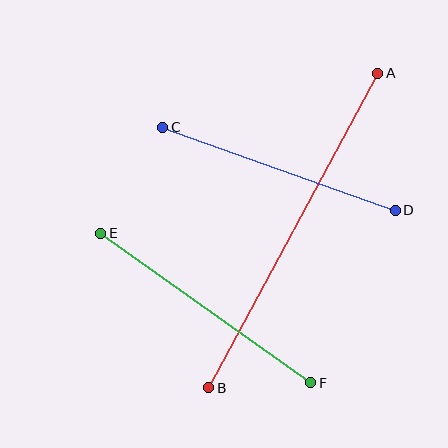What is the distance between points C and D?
The distance is approximately 247 pixels.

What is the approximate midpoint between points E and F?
The midpoint is at approximately (206, 308) pixels.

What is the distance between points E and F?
The distance is approximately 258 pixels.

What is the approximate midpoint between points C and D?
The midpoint is at approximately (279, 169) pixels.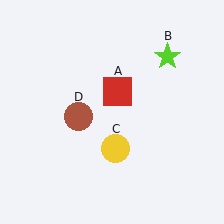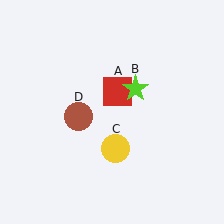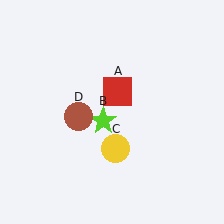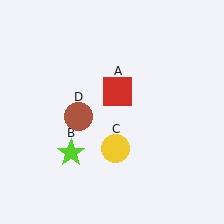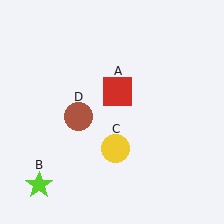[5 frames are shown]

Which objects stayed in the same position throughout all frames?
Red square (object A) and yellow circle (object C) and brown circle (object D) remained stationary.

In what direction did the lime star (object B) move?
The lime star (object B) moved down and to the left.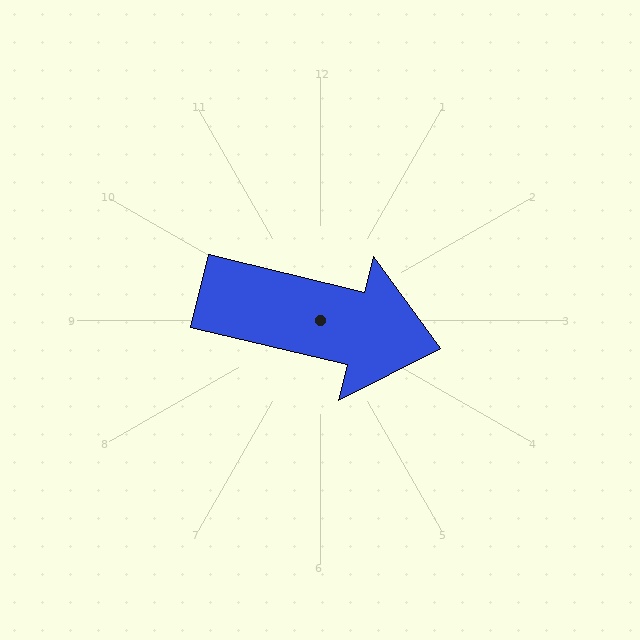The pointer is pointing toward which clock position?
Roughly 3 o'clock.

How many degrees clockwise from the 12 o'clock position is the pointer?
Approximately 104 degrees.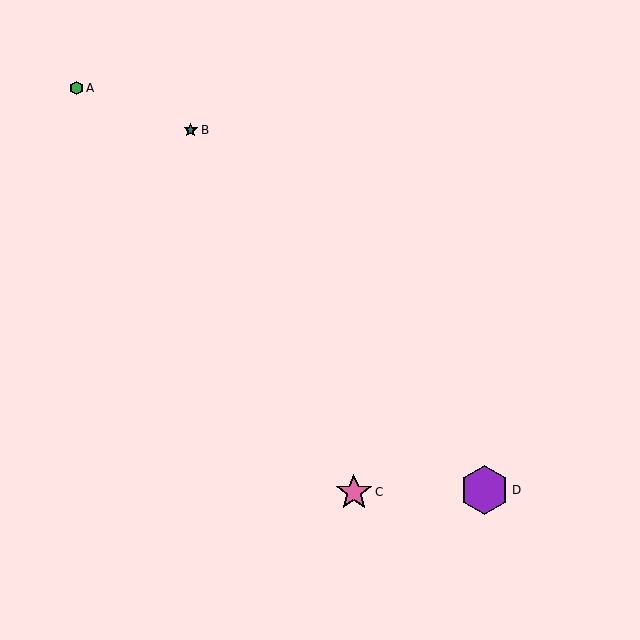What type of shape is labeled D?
Shape D is a purple hexagon.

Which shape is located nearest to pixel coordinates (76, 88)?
The green hexagon (labeled A) at (77, 88) is nearest to that location.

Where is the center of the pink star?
The center of the pink star is at (354, 492).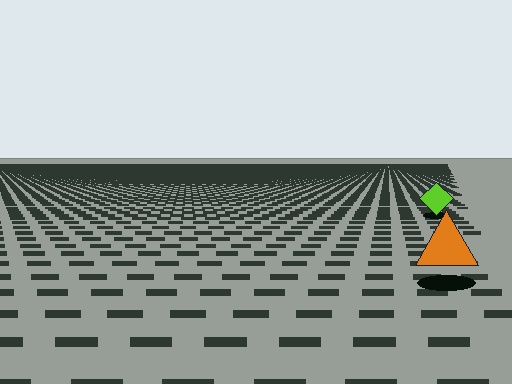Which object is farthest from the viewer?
The lime diamond is farthest from the viewer. It appears smaller and the ground texture around it is denser.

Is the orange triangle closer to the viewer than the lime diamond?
Yes. The orange triangle is closer — you can tell from the texture gradient: the ground texture is coarser near it.